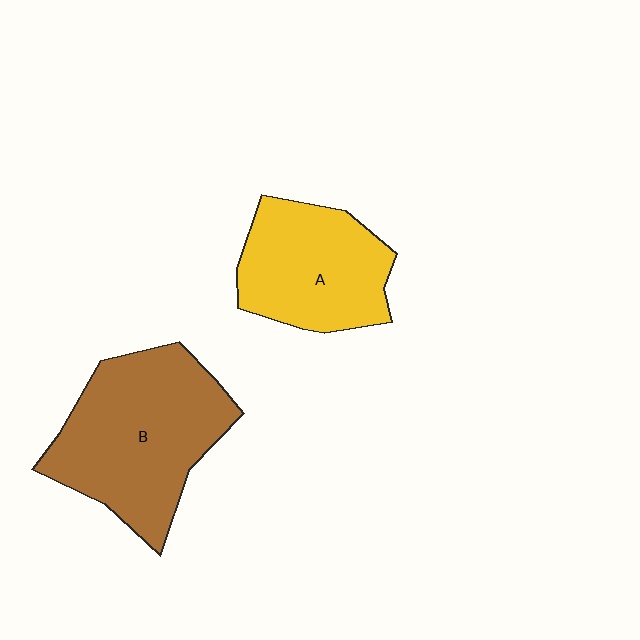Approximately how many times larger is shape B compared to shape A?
Approximately 1.4 times.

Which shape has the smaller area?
Shape A (yellow).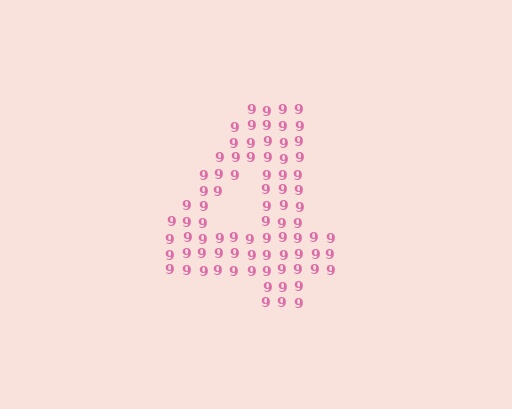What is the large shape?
The large shape is the digit 4.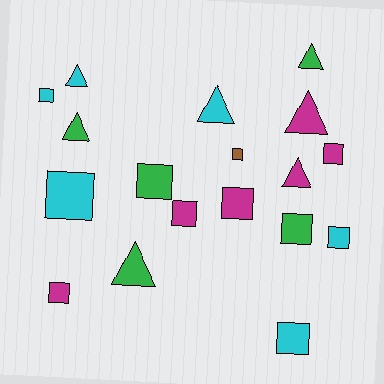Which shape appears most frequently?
Square, with 11 objects.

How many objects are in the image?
There are 18 objects.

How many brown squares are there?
There is 1 brown square.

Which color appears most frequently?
Cyan, with 6 objects.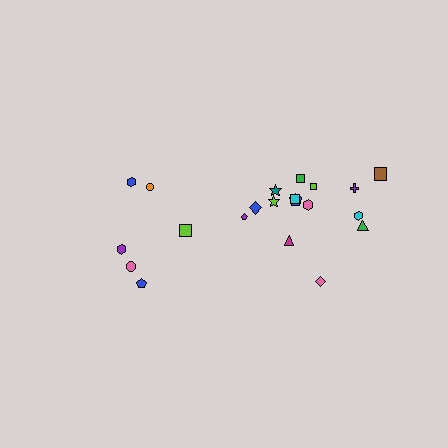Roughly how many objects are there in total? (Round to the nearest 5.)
Roughly 20 objects in total.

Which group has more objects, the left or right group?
The right group.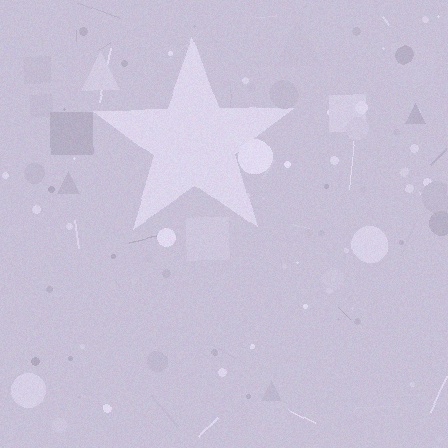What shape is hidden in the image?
A star is hidden in the image.